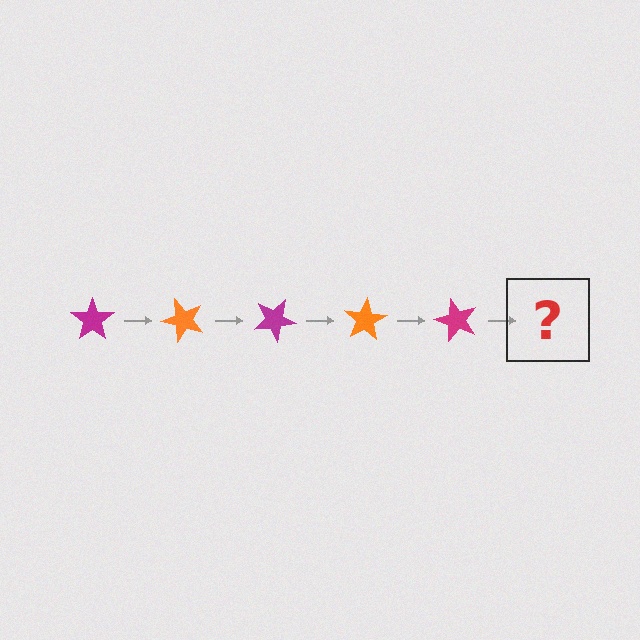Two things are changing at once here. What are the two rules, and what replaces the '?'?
The two rules are that it rotates 50 degrees each step and the color cycles through magenta and orange. The '?' should be an orange star, rotated 250 degrees from the start.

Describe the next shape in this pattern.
It should be an orange star, rotated 250 degrees from the start.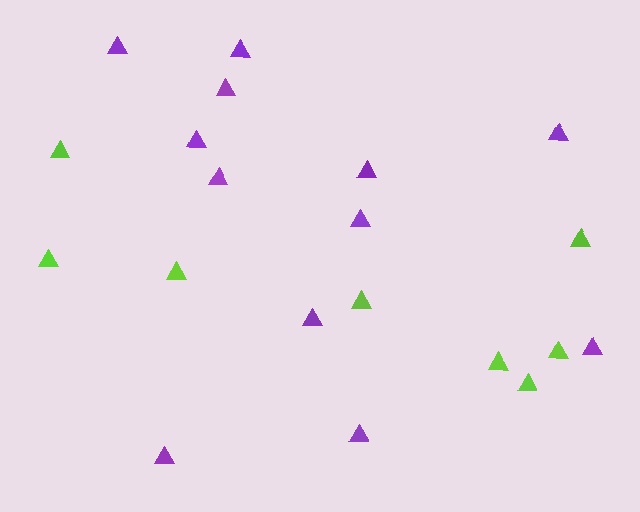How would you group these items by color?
There are 2 groups: one group of lime triangles (8) and one group of purple triangles (12).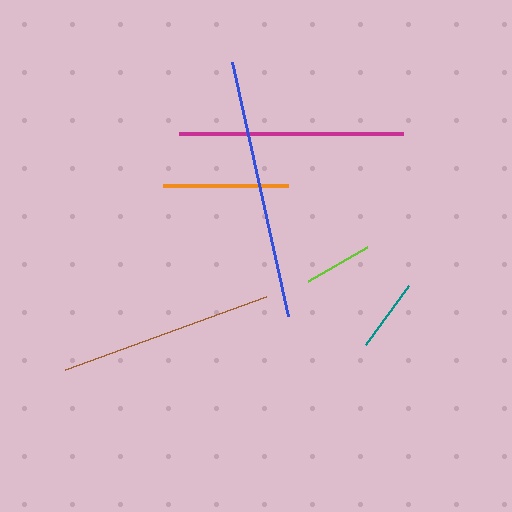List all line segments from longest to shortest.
From longest to shortest: blue, magenta, brown, orange, teal, lime.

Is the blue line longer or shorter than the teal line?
The blue line is longer than the teal line.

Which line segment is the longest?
The blue line is the longest at approximately 260 pixels.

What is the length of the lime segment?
The lime segment is approximately 68 pixels long.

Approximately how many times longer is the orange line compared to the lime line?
The orange line is approximately 1.8 times the length of the lime line.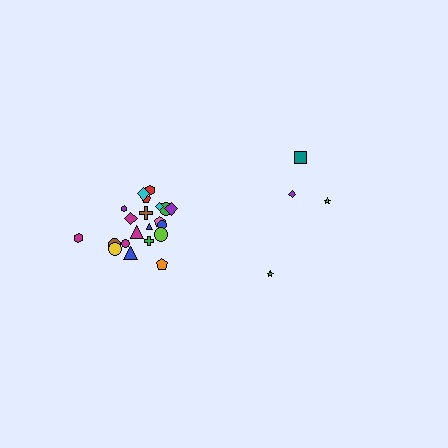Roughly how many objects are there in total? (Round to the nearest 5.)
Roughly 25 objects in total.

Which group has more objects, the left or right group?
The left group.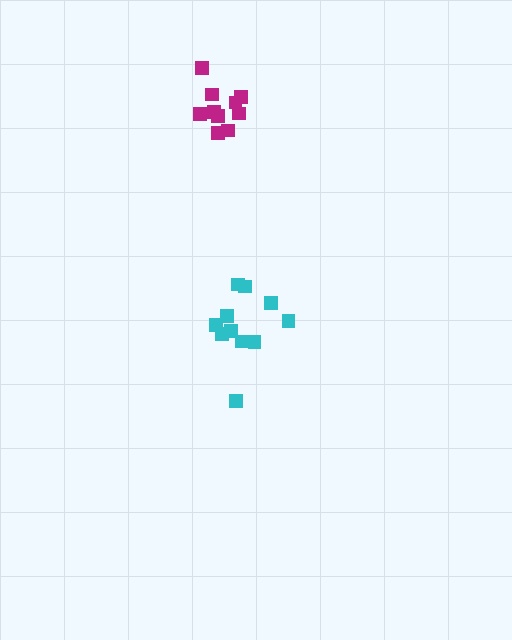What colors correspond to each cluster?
The clusters are colored: cyan, magenta.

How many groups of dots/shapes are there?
There are 2 groups.